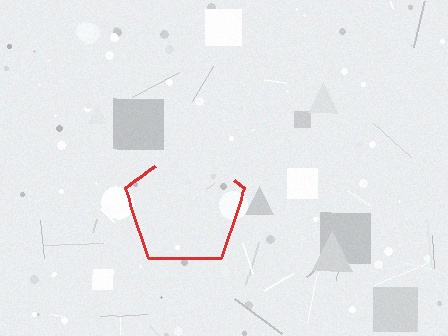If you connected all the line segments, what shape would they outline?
They would outline a pentagon.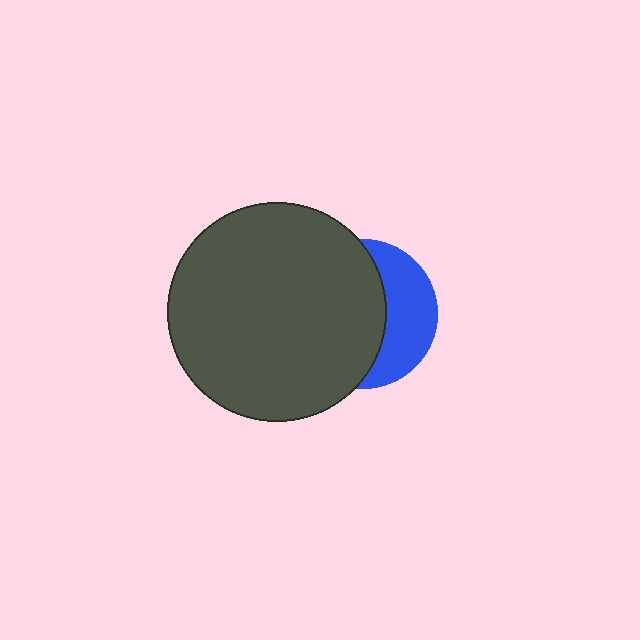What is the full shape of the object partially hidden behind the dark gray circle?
The partially hidden object is a blue circle.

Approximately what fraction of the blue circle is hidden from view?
Roughly 63% of the blue circle is hidden behind the dark gray circle.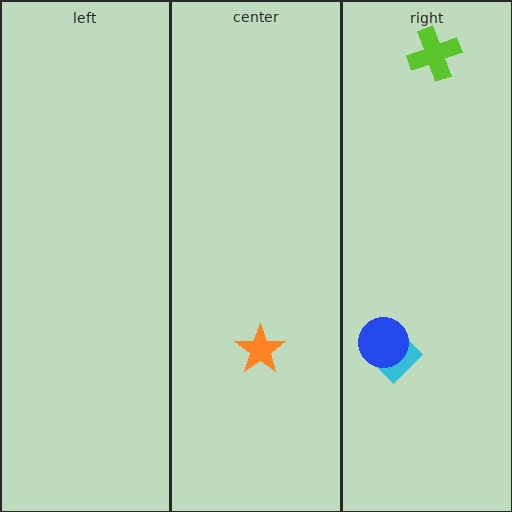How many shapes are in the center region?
1.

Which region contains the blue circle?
The right region.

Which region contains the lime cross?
The right region.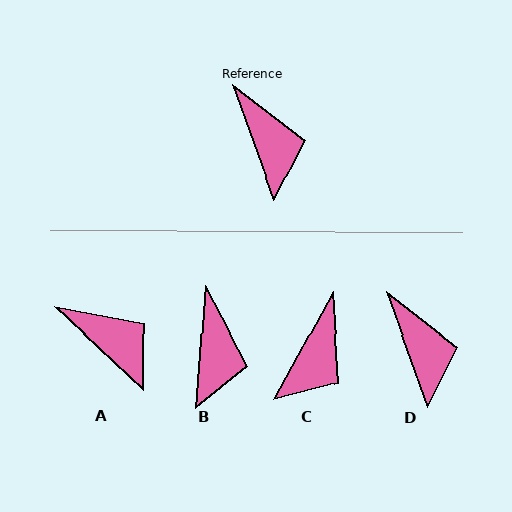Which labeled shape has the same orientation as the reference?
D.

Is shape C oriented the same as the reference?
No, it is off by about 49 degrees.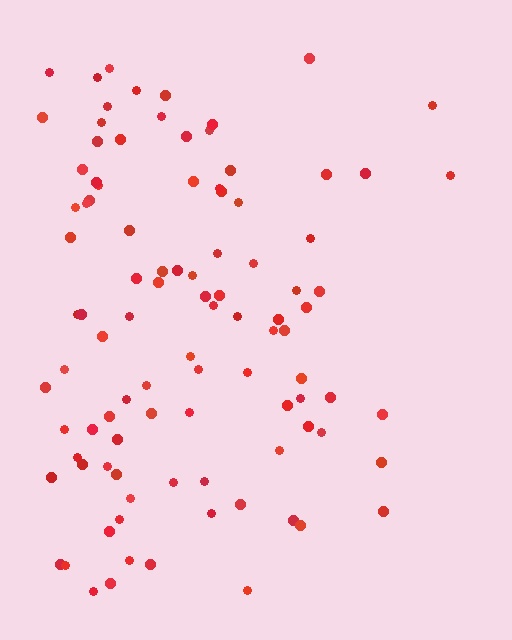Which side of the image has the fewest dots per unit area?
The right.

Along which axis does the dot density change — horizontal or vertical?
Horizontal.